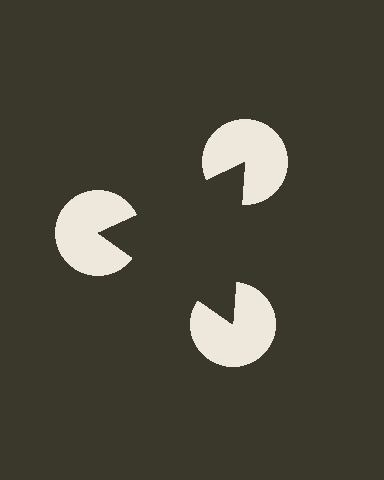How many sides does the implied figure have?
3 sides.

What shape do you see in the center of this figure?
An illusory triangle — its edges are inferred from the aligned wedge cuts in the pac-man discs, not physically drawn.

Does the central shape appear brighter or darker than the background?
It typically appears slightly darker than the background, even though no actual brightness change is drawn.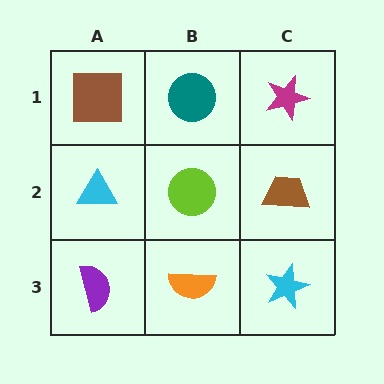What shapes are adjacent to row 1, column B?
A lime circle (row 2, column B), a brown square (row 1, column A), a magenta star (row 1, column C).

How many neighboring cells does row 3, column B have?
3.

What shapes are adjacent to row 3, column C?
A brown trapezoid (row 2, column C), an orange semicircle (row 3, column B).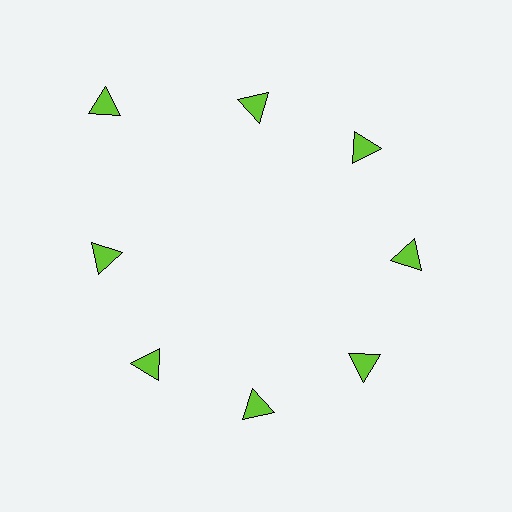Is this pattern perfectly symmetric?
No. The 8 lime triangles are arranged in a ring, but one element near the 10 o'clock position is pushed outward from the center, breaking the 8-fold rotational symmetry.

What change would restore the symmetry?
The symmetry would be restored by moving it inward, back onto the ring so that all 8 triangles sit at equal angles and equal distance from the center.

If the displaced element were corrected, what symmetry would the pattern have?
It would have 8-fold rotational symmetry — the pattern would map onto itself every 45 degrees.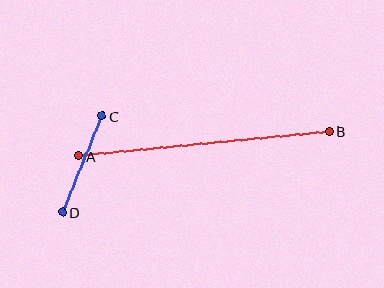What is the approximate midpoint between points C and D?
The midpoint is at approximately (82, 164) pixels.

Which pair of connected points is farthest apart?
Points A and B are farthest apart.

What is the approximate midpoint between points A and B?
The midpoint is at approximately (204, 144) pixels.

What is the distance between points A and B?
The distance is approximately 251 pixels.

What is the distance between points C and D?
The distance is approximately 104 pixels.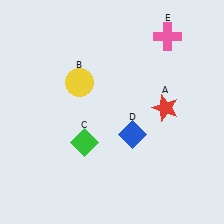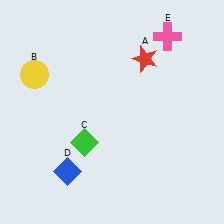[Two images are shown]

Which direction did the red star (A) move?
The red star (A) moved up.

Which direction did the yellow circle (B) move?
The yellow circle (B) moved left.